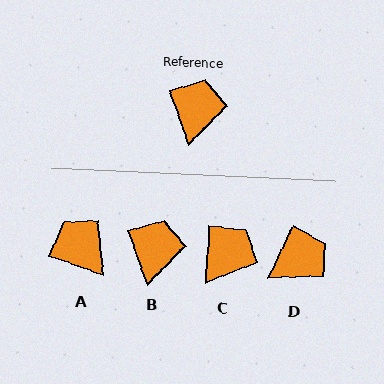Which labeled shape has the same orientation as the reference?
B.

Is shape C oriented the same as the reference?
No, it is off by about 23 degrees.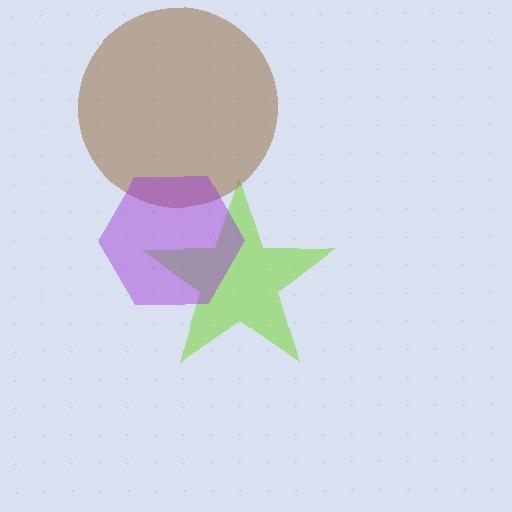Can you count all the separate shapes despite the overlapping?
Yes, there are 3 separate shapes.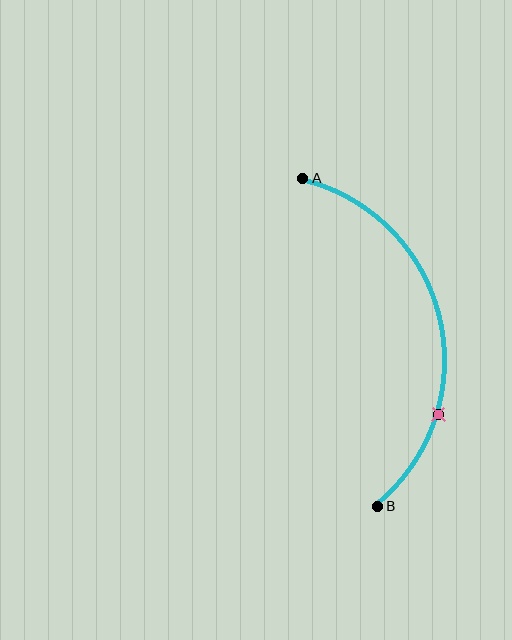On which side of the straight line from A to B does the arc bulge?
The arc bulges to the right of the straight line connecting A and B.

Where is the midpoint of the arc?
The arc midpoint is the point on the curve farthest from the straight line joining A and B. It sits to the right of that line.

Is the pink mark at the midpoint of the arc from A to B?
No. The pink mark lies on the arc but is closer to endpoint B. The arc midpoint would be at the point on the curve equidistant along the arc from both A and B.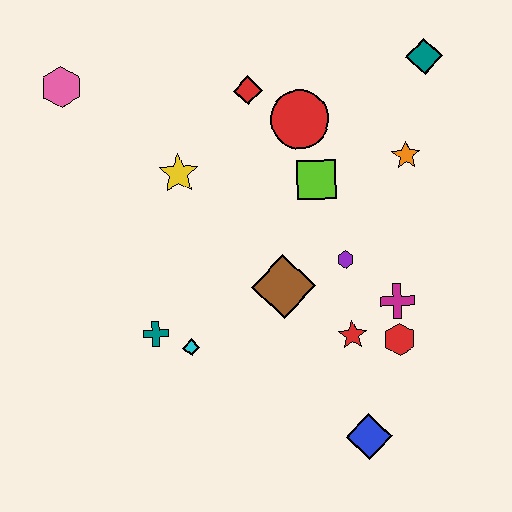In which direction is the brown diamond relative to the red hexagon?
The brown diamond is to the left of the red hexagon.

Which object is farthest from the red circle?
The blue diamond is farthest from the red circle.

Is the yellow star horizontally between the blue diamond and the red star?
No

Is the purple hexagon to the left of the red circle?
No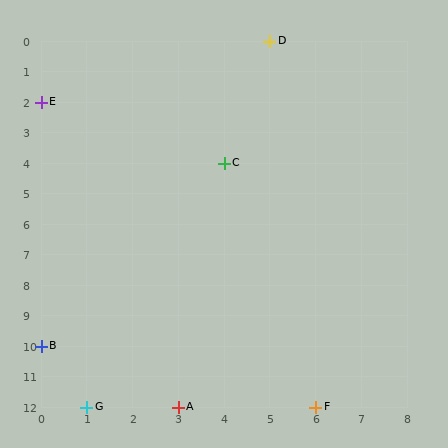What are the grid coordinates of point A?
Point A is at grid coordinates (3, 12).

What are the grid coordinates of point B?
Point B is at grid coordinates (0, 10).